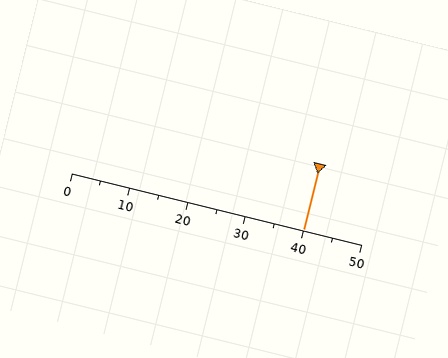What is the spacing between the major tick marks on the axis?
The major ticks are spaced 10 apart.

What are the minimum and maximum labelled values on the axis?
The axis runs from 0 to 50.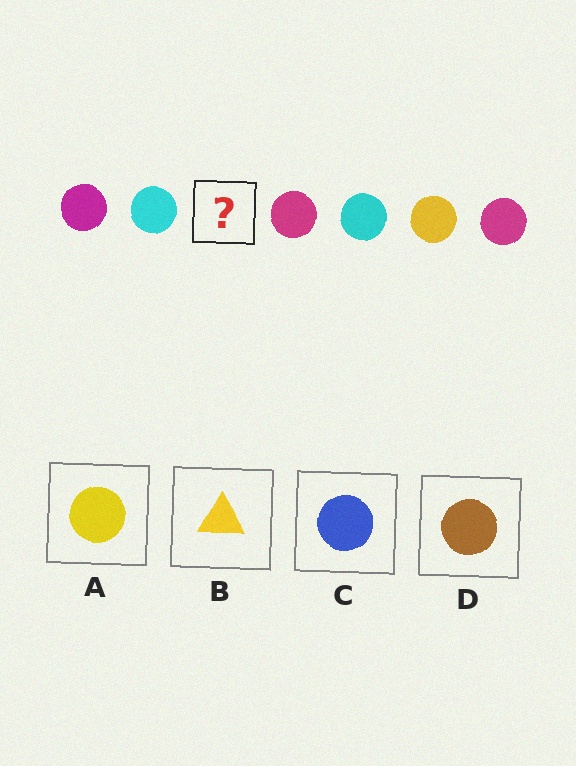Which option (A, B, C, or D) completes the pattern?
A.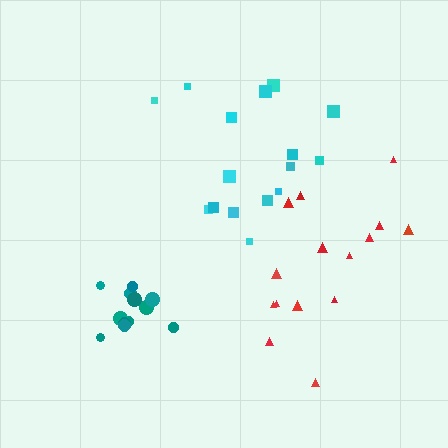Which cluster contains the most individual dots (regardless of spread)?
Cyan (16).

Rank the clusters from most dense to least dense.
teal, cyan, red.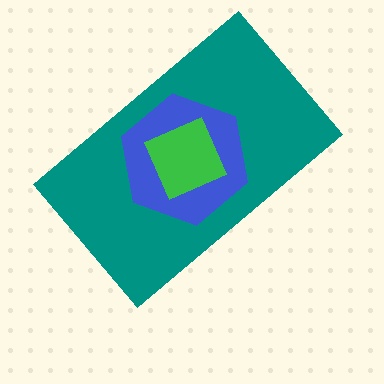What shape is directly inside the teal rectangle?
The blue hexagon.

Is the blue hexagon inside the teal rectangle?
Yes.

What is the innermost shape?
The green square.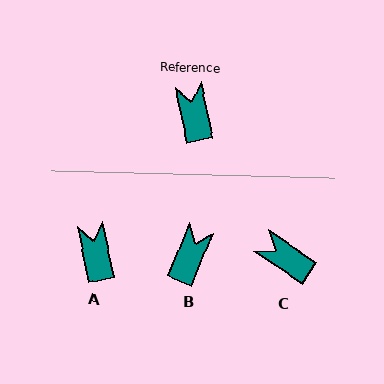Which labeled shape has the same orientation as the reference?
A.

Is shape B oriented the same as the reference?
No, it is off by about 34 degrees.